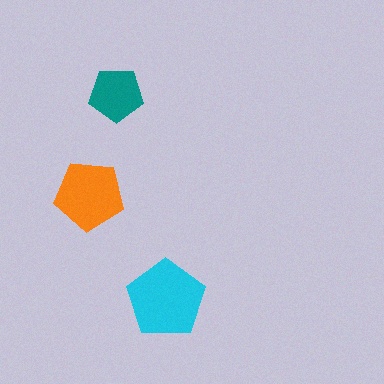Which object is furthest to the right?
The cyan pentagon is rightmost.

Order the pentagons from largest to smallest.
the cyan one, the orange one, the teal one.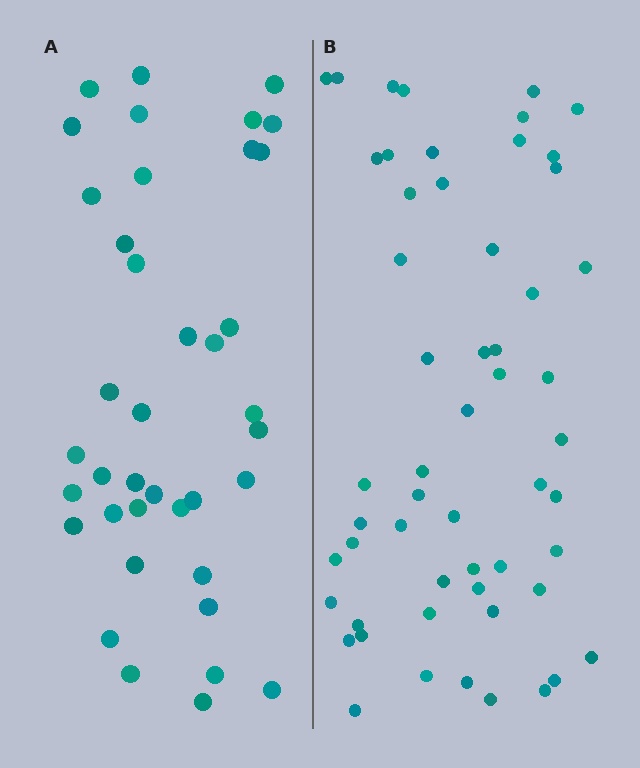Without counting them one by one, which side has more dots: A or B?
Region B (the right region) has more dots.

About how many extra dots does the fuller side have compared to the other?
Region B has approximately 15 more dots than region A.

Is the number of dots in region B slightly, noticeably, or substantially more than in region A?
Region B has noticeably more, but not dramatically so. The ratio is roughly 1.4 to 1.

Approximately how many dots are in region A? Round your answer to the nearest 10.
About 40 dots. (The exact count is 39, which rounds to 40.)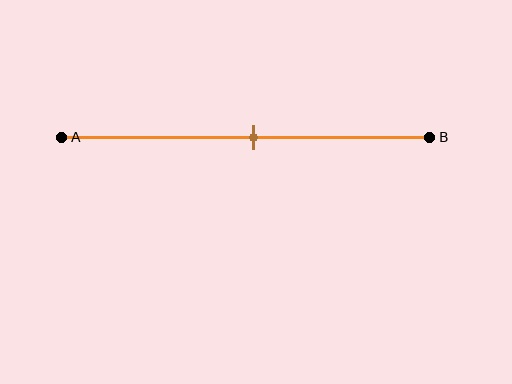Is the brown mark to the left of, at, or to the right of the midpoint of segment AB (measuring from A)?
The brown mark is approximately at the midpoint of segment AB.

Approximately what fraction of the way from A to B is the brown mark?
The brown mark is approximately 50% of the way from A to B.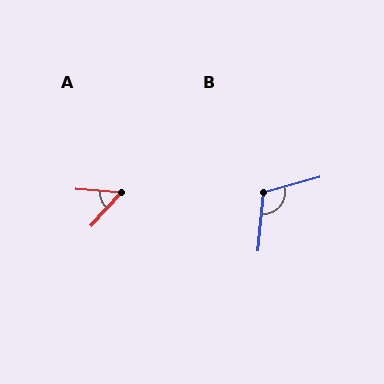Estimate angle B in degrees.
Approximately 111 degrees.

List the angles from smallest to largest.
A (52°), B (111°).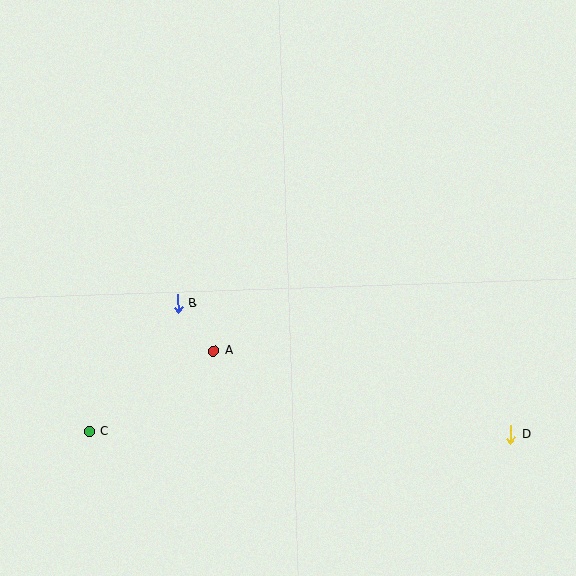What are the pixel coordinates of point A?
Point A is at (214, 351).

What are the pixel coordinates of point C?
Point C is at (89, 432).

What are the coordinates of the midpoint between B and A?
The midpoint between B and A is at (196, 327).